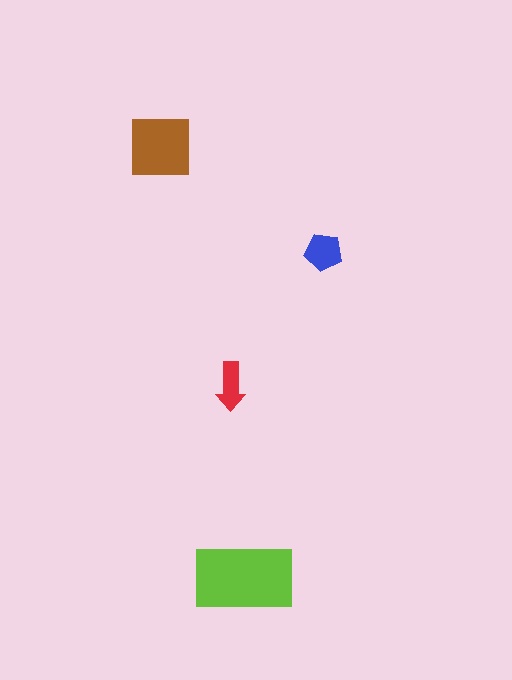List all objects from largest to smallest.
The lime rectangle, the brown square, the blue pentagon, the red arrow.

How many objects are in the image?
There are 4 objects in the image.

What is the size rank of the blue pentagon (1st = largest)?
3rd.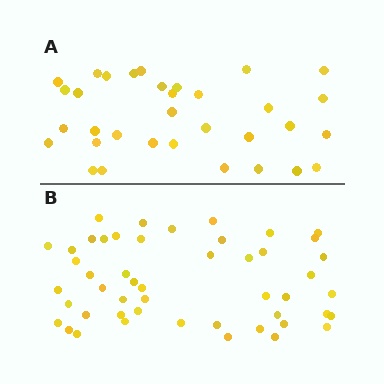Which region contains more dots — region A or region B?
Region B (the bottom region) has more dots.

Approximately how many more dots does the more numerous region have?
Region B has approximately 15 more dots than region A.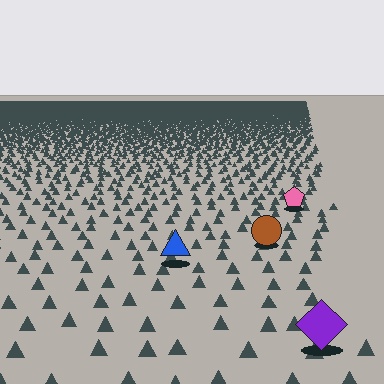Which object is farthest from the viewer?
The pink pentagon is farthest from the viewer. It appears smaller and the ground texture around it is denser.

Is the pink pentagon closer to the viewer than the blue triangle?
No. The blue triangle is closer — you can tell from the texture gradient: the ground texture is coarser near it.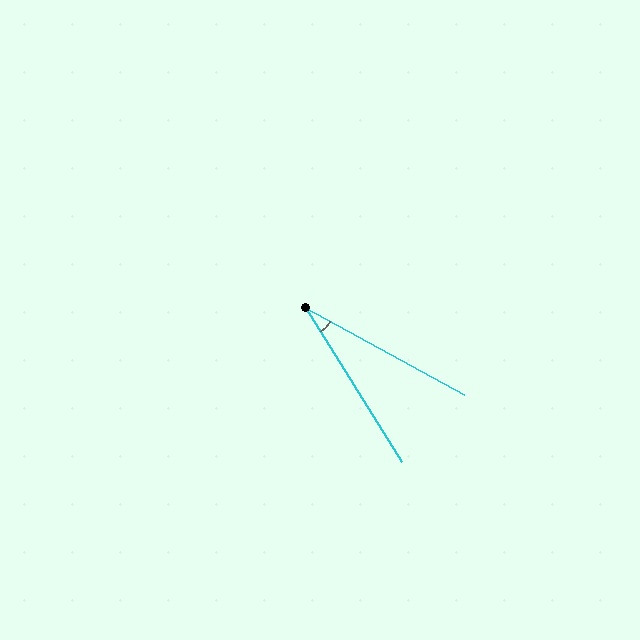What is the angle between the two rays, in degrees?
Approximately 29 degrees.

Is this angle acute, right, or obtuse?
It is acute.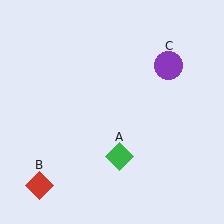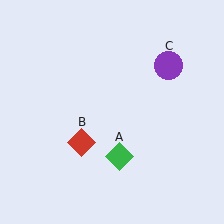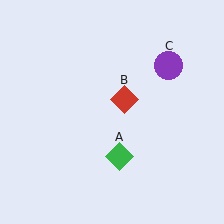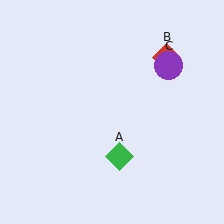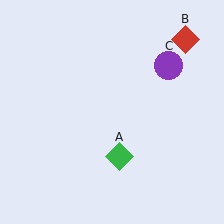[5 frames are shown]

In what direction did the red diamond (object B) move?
The red diamond (object B) moved up and to the right.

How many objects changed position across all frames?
1 object changed position: red diamond (object B).